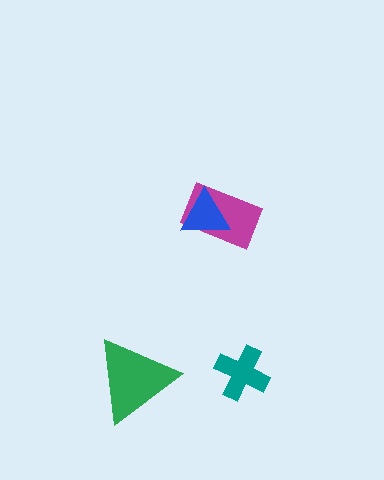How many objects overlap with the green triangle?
0 objects overlap with the green triangle.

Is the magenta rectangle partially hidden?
Yes, it is partially covered by another shape.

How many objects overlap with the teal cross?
0 objects overlap with the teal cross.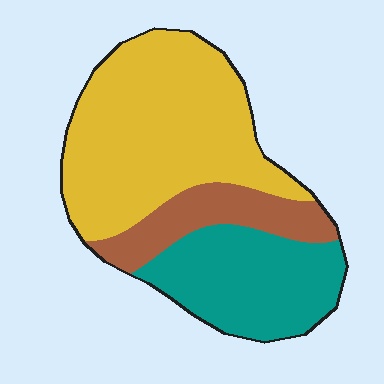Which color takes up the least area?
Brown, at roughly 15%.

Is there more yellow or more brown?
Yellow.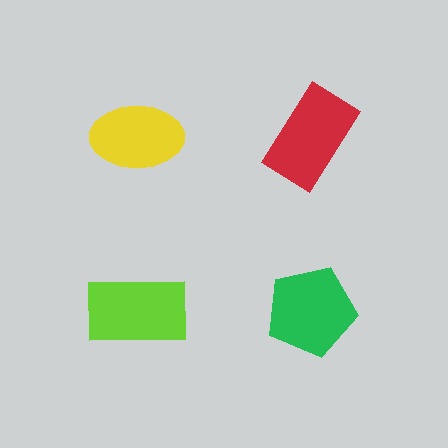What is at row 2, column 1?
A lime rectangle.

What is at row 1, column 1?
A yellow ellipse.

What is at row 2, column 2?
A green pentagon.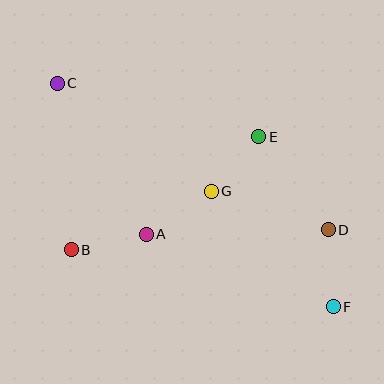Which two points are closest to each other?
Points E and G are closest to each other.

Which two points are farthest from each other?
Points C and F are farthest from each other.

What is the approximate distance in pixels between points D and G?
The distance between D and G is approximately 123 pixels.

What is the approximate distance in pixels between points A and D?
The distance between A and D is approximately 182 pixels.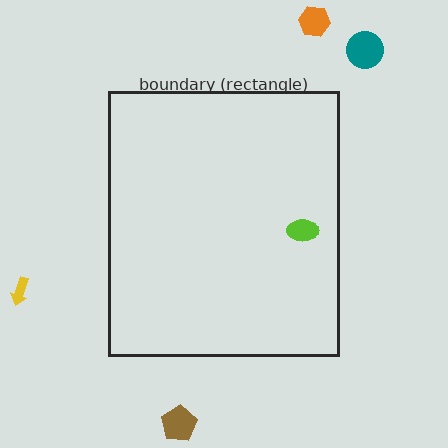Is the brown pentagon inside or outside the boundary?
Outside.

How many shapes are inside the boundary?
1 inside, 4 outside.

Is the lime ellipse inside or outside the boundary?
Inside.